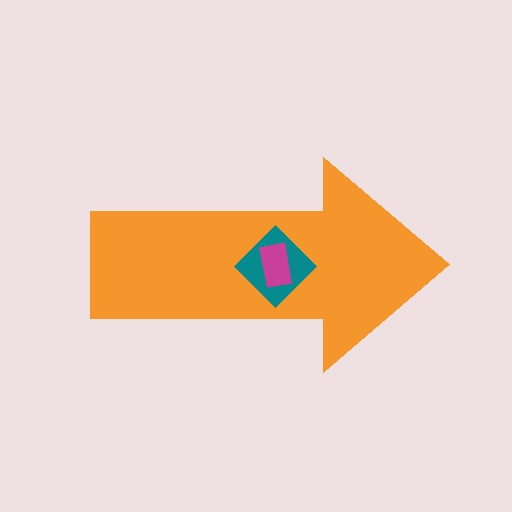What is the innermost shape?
The magenta rectangle.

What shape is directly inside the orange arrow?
The teal diamond.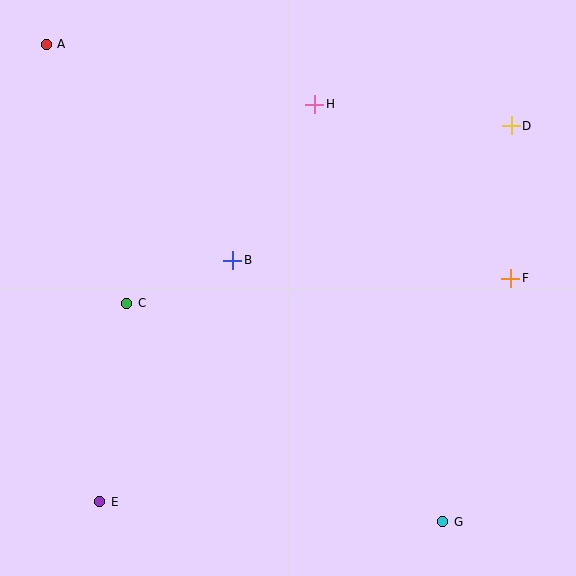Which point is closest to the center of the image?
Point B at (233, 260) is closest to the center.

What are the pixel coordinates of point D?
Point D is at (511, 126).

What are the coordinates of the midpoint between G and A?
The midpoint between G and A is at (245, 283).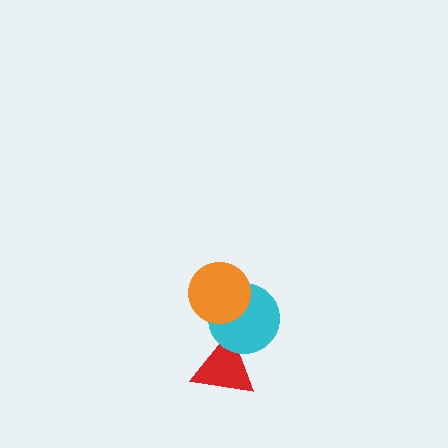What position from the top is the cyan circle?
The cyan circle is 2nd from the top.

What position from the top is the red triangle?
The red triangle is 3rd from the top.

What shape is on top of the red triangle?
The cyan circle is on top of the red triangle.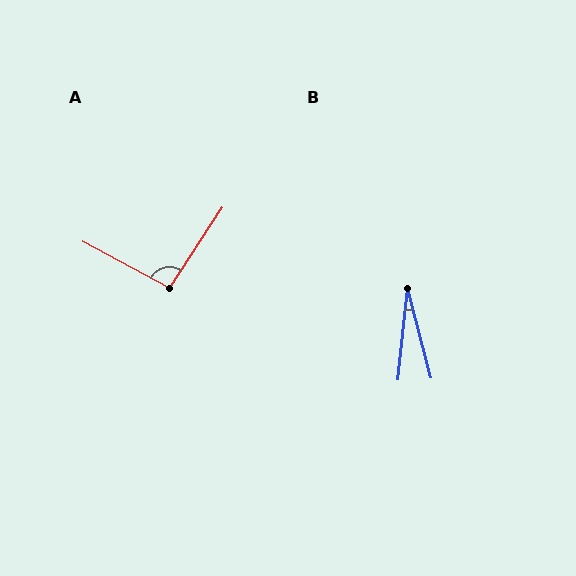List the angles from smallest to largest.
B (21°), A (95°).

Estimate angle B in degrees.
Approximately 21 degrees.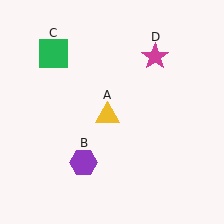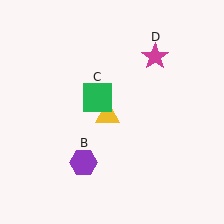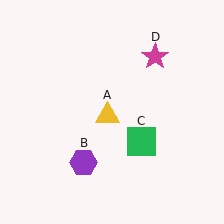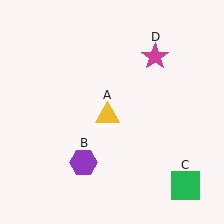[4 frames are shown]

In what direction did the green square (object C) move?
The green square (object C) moved down and to the right.